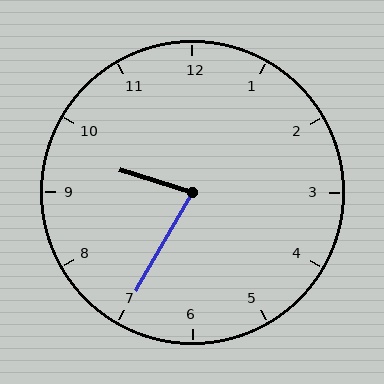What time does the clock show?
9:35.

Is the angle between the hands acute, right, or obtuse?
It is acute.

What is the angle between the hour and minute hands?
Approximately 78 degrees.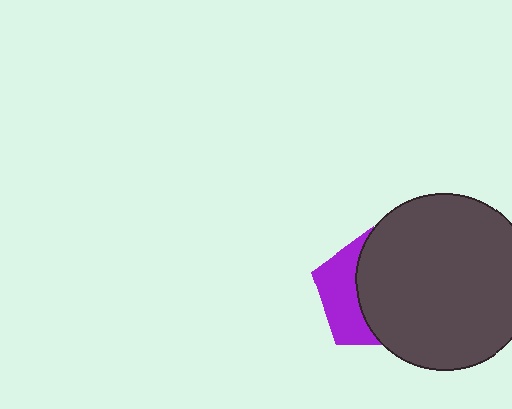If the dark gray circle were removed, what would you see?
You would see the complete purple pentagon.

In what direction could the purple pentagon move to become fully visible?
The purple pentagon could move left. That would shift it out from behind the dark gray circle entirely.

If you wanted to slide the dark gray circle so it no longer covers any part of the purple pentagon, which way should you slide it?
Slide it right — that is the most direct way to separate the two shapes.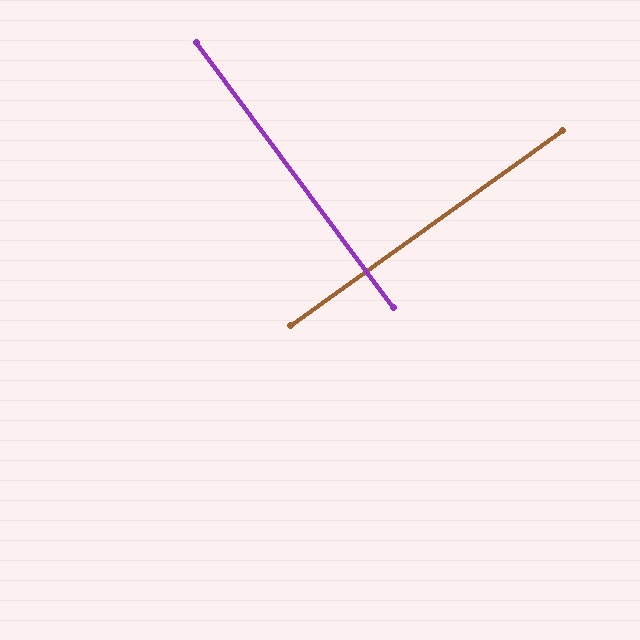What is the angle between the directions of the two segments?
Approximately 89 degrees.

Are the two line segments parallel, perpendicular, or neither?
Perpendicular — they meet at approximately 89°.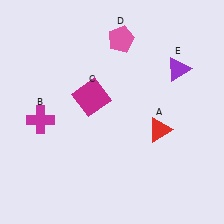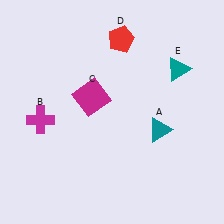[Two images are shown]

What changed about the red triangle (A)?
In Image 1, A is red. In Image 2, it changed to teal.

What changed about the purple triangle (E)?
In Image 1, E is purple. In Image 2, it changed to teal.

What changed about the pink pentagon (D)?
In Image 1, D is pink. In Image 2, it changed to red.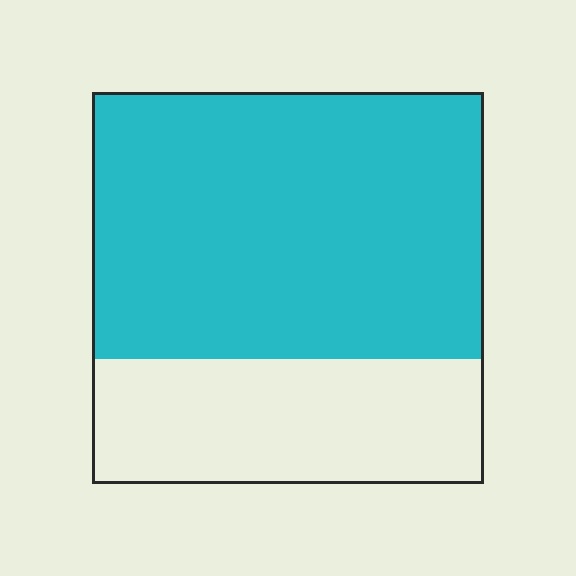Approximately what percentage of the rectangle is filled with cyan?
Approximately 70%.